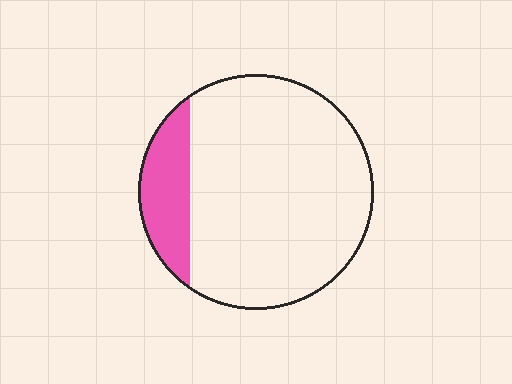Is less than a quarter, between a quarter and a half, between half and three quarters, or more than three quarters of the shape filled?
Less than a quarter.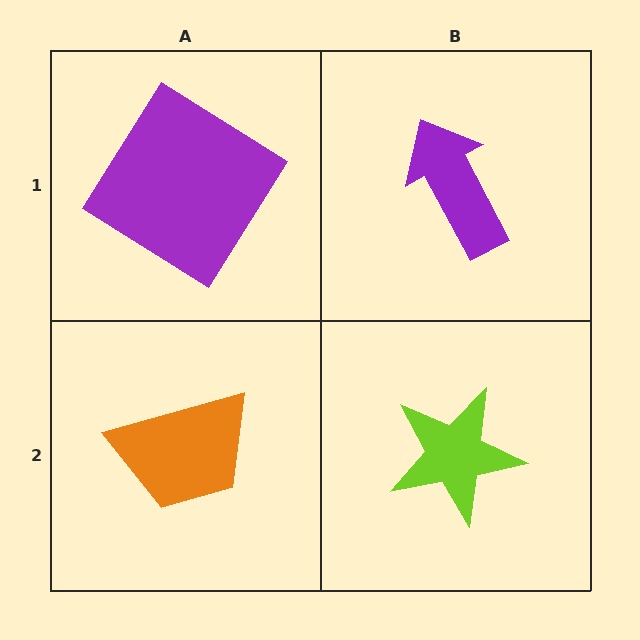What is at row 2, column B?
A lime star.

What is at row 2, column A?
An orange trapezoid.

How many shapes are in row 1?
2 shapes.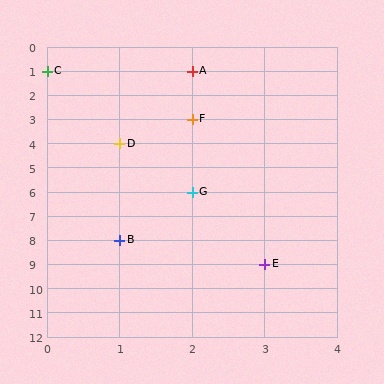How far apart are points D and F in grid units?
Points D and F are 1 column and 1 row apart (about 1.4 grid units diagonally).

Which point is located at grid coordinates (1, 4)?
Point D is at (1, 4).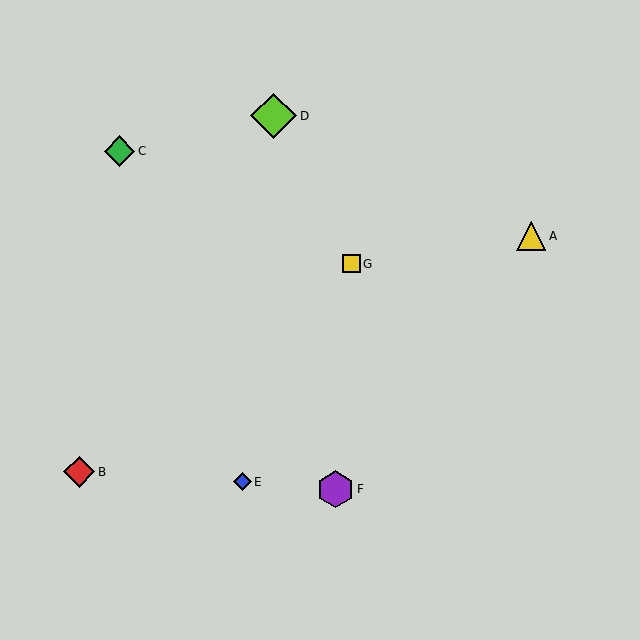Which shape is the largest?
The lime diamond (labeled D) is the largest.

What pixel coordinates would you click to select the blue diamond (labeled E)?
Click at (242, 482) to select the blue diamond E.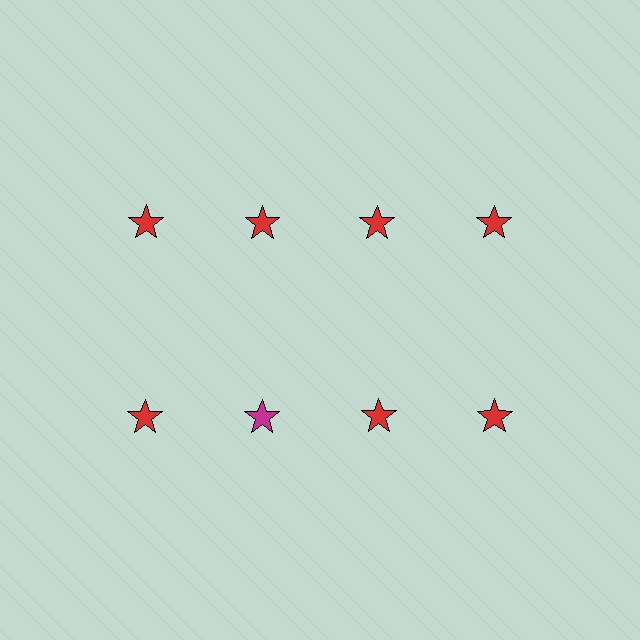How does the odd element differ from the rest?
It has a different color: magenta instead of red.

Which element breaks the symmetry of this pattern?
The magenta star in the second row, second from left column breaks the symmetry. All other shapes are red stars.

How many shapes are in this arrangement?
There are 8 shapes arranged in a grid pattern.